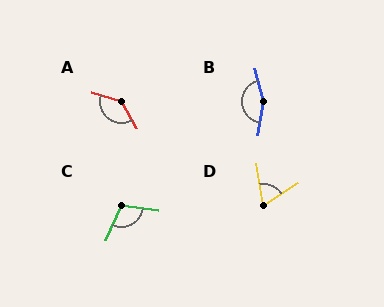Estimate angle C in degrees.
Approximately 105 degrees.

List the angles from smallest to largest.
D (66°), C (105°), A (138°), B (156°).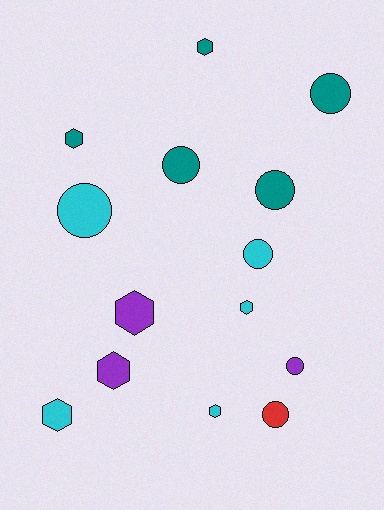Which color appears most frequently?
Cyan, with 5 objects.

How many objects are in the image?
There are 14 objects.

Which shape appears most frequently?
Hexagon, with 7 objects.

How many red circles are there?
There is 1 red circle.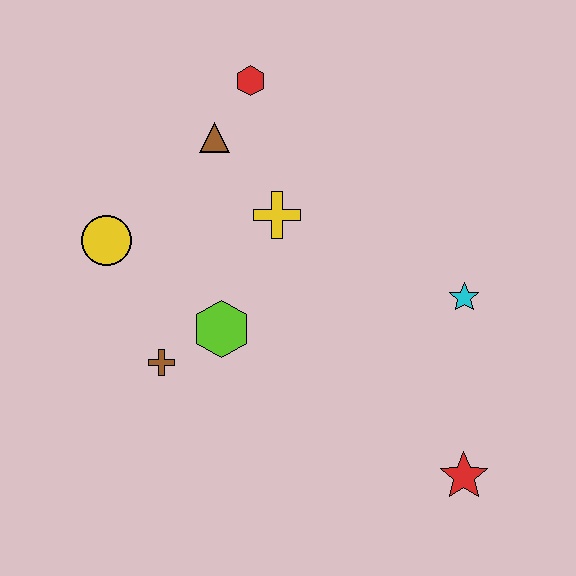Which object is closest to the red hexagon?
The brown triangle is closest to the red hexagon.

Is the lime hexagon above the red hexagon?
No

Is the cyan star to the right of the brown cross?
Yes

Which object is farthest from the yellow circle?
The red star is farthest from the yellow circle.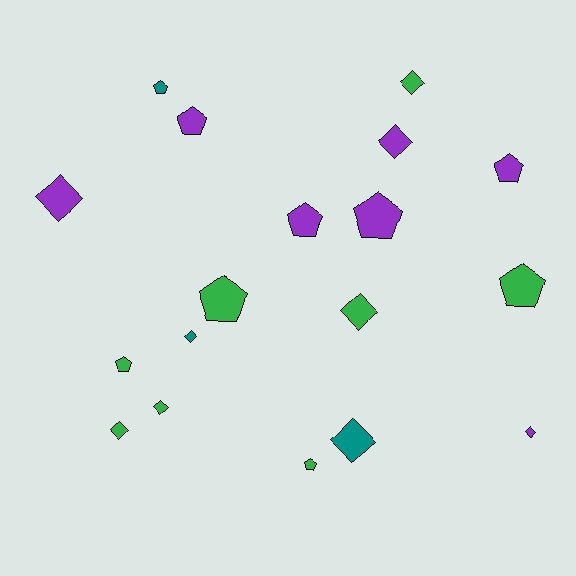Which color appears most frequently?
Green, with 8 objects.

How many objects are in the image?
There are 18 objects.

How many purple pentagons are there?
There are 4 purple pentagons.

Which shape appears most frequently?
Diamond, with 9 objects.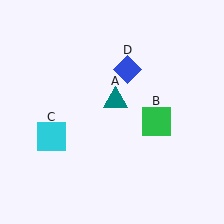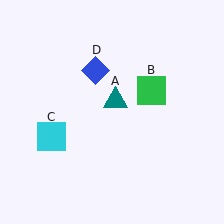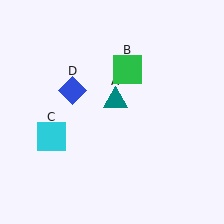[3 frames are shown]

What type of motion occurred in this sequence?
The green square (object B), blue diamond (object D) rotated counterclockwise around the center of the scene.